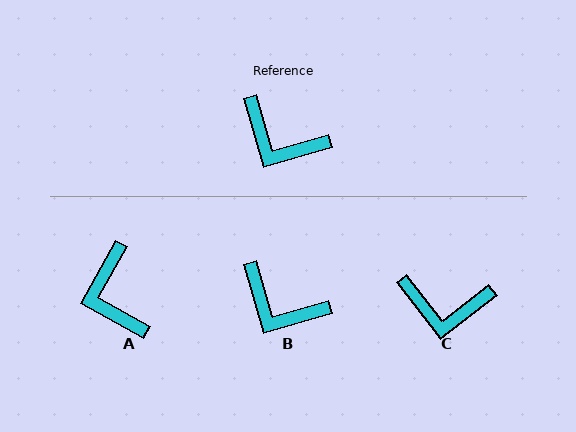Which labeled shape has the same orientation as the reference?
B.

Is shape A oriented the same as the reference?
No, it is off by about 45 degrees.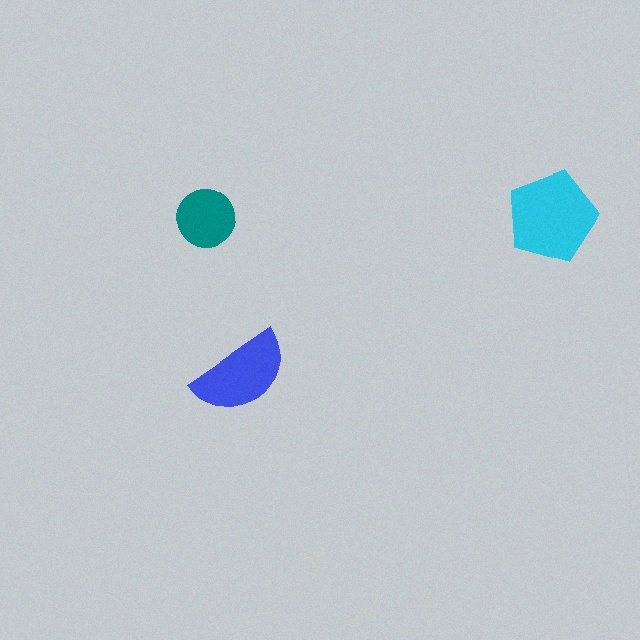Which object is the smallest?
The teal circle.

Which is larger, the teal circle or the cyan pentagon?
The cyan pentagon.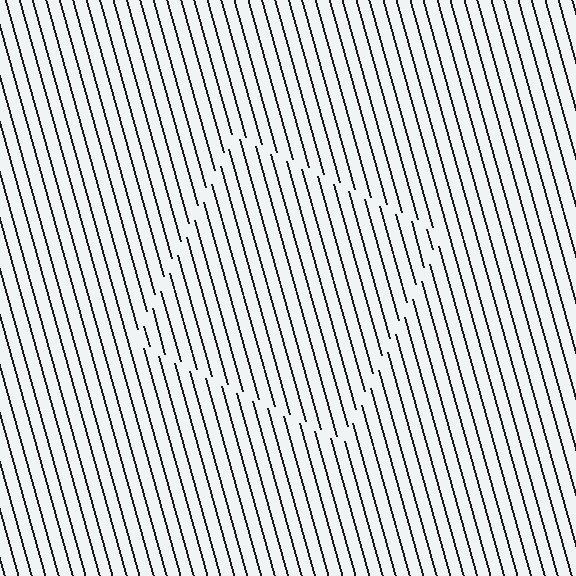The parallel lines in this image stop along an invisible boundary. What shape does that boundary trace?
An illusory square. The interior of the shape contains the same grating, shifted by half a period — the contour is defined by the phase discontinuity where line-ends from the inner and outer gratings abut.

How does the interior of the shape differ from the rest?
The interior of the shape contains the same grating, shifted by half a period — the contour is defined by the phase discontinuity where line-ends from the inner and outer gratings abut.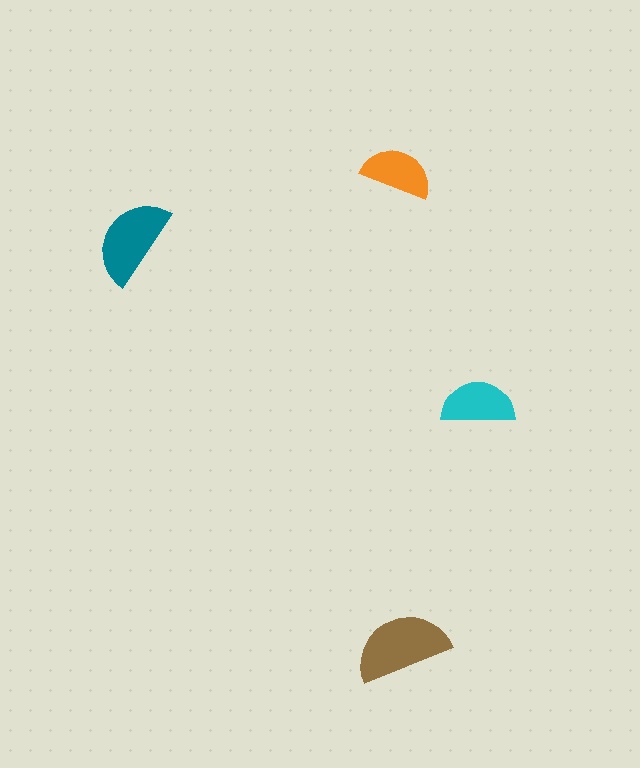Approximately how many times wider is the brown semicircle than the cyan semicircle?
About 1.5 times wider.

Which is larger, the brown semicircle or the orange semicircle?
The brown one.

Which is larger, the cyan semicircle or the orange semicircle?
The cyan one.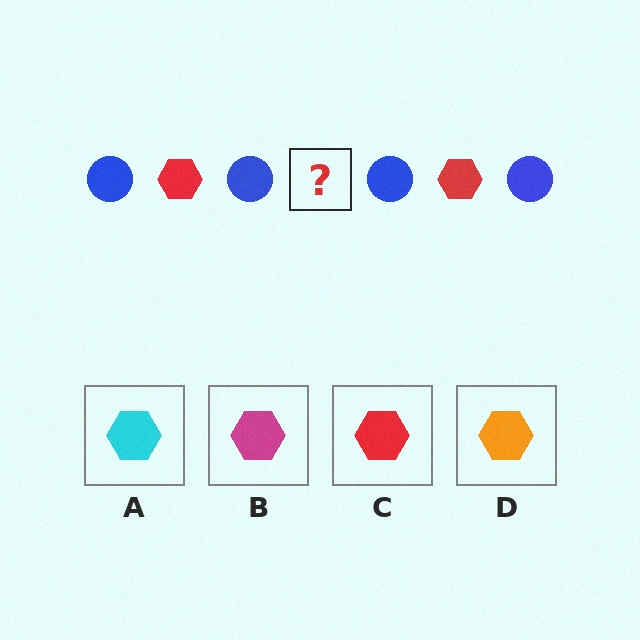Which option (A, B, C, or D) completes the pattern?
C.